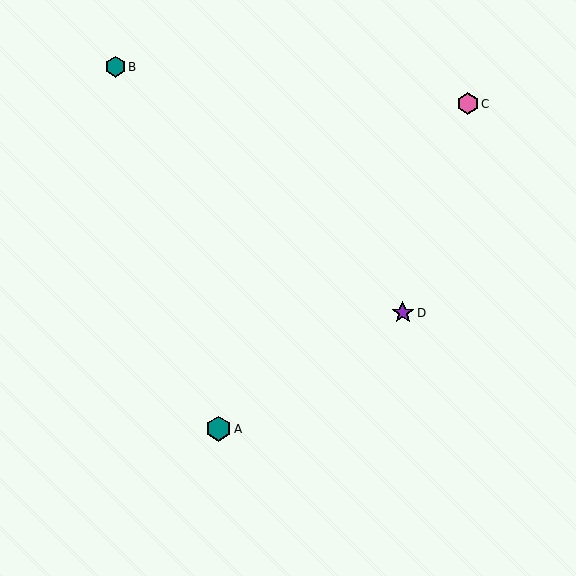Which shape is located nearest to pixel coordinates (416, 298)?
The purple star (labeled D) at (403, 313) is nearest to that location.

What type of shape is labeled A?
Shape A is a teal hexagon.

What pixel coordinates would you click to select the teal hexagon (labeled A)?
Click at (218, 429) to select the teal hexagon A.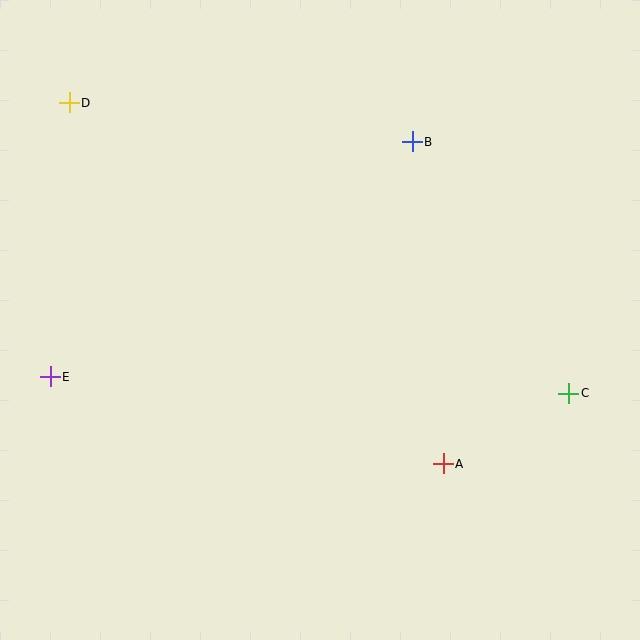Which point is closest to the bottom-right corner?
Point C is closest to the bottom-right corner.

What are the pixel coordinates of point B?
Point B is at (412, 142).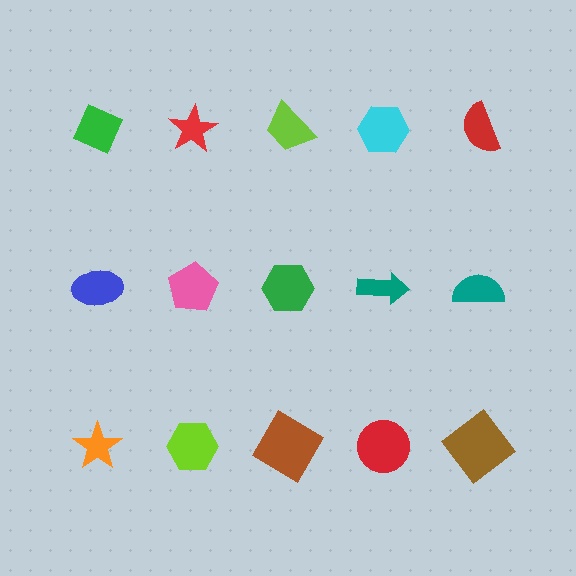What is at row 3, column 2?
A lime hexagon.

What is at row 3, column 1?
An orange star.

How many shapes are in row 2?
5 shapes.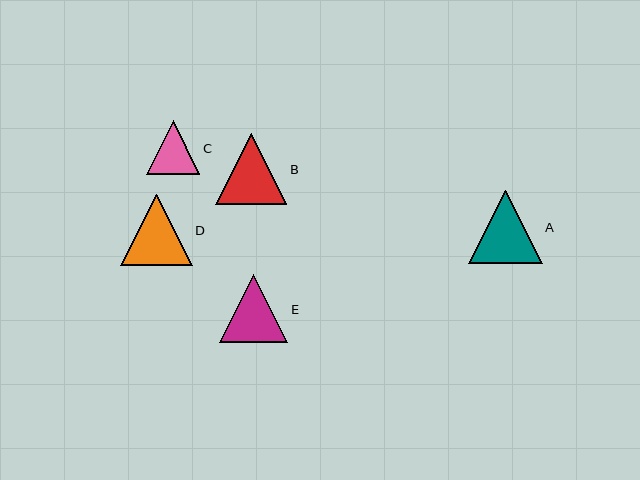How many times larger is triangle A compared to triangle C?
Triangle A is approximately 1.4 times the size of triangle C.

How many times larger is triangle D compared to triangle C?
Triangle D is approximately 1.3 times the size of triangle C.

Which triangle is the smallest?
Triangle C is the smallest with a size of approximately 54 pixels.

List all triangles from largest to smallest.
From largest to smallest: A, D, B, E, C.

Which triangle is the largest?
Triangle A is the largest with a size of approximately 73 pixels.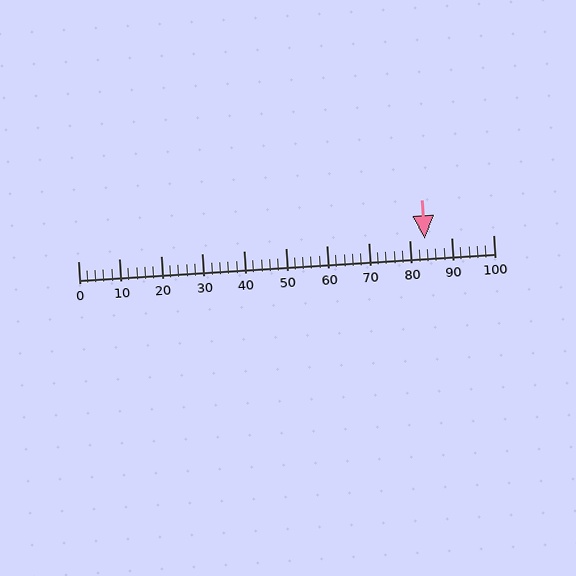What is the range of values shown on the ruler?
The ruler shows values from 0 to 100.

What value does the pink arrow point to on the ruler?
The pink arrow points to approximately 84.